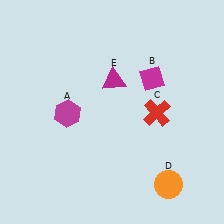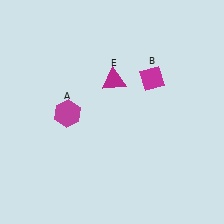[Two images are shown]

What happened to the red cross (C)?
The red cross (C) was removed in Image 2. It was in the bottom-right area of Image 1.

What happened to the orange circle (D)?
The orange circle (D) was removed in Image 2. It was in the bottom-right area of Image 1.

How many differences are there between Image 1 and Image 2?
There are 2 differences between the two images.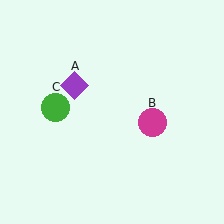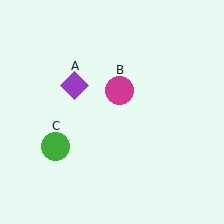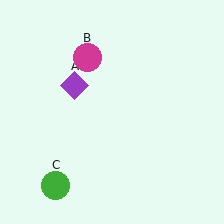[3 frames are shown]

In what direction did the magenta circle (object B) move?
The magenta circle (object B) moved up and to the left.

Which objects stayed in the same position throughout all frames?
Purple diamond (object A) remained stationary.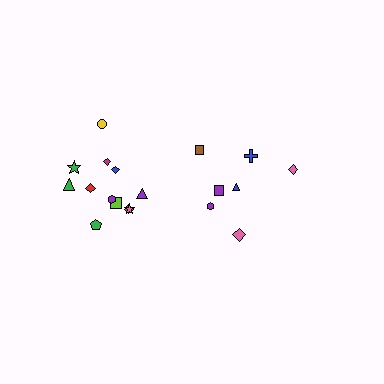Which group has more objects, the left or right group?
The left group.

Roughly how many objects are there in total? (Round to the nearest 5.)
Roughly 20 objects in total.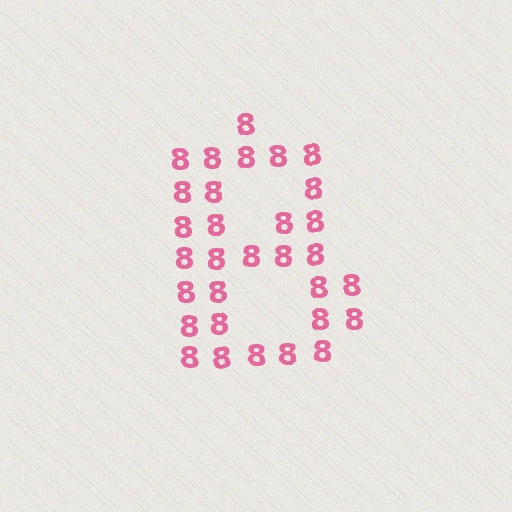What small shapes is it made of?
It is made of small digit 8's.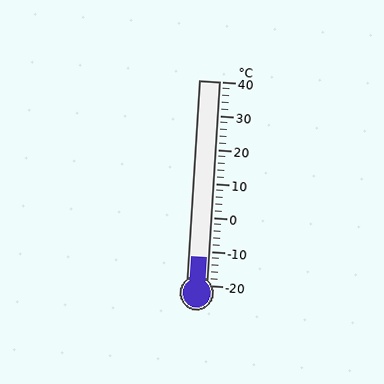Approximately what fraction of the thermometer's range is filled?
The thermometer is filled to approximately 15% of its range.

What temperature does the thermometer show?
The thermometer shows approximately -12°C.